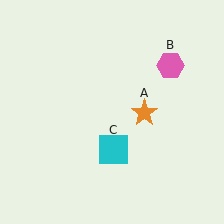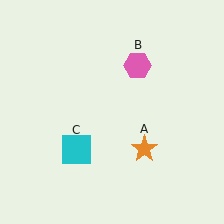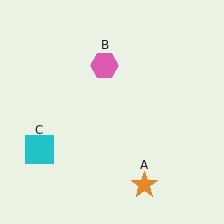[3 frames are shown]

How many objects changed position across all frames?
3 objects changed position: orange star (object A), pink hexagon (object B), cyan square (object C).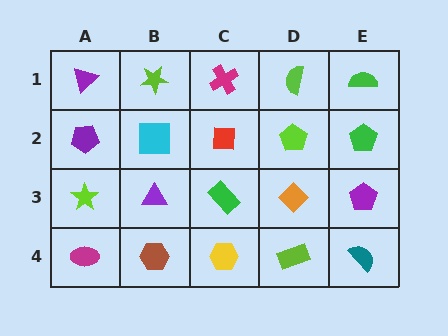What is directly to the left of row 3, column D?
A green rectangle.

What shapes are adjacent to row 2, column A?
A purple triangle (row 1, column A), a lime star (row 3, column A), a cyan square (row 2, column B).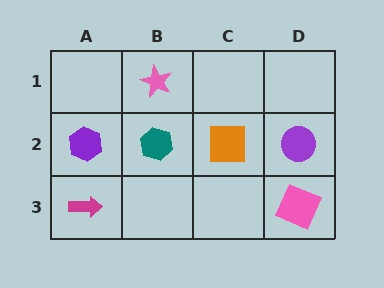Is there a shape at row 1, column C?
No, that cell is empty.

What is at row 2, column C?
An orange square.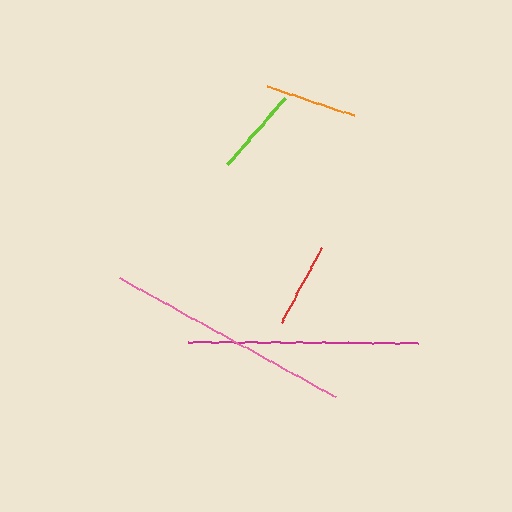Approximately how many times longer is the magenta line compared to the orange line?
The magenta line is approximately 2.5 times the length of the orange line.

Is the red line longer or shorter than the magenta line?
The magenta line is longer than the red line.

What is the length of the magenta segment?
The magenta segment is approximately 230 pixels long.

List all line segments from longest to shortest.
From longest to shortest: pink, magenta, orange, lime, red.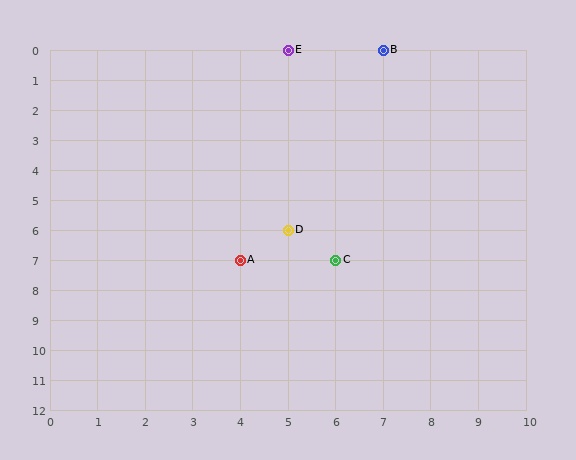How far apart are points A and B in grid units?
Points A and B are 3 columns and 7 rows apart (about 7.6 grid units diagonally).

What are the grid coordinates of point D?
Point D is at grid coordinates (5, 6).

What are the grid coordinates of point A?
Point A is at grid coordinates (4, 7).